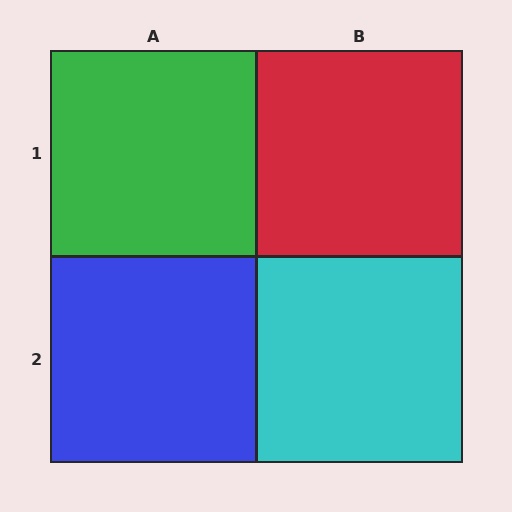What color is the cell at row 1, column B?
Red.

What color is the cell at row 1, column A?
Green.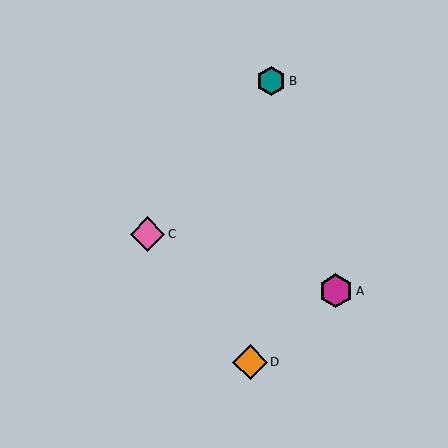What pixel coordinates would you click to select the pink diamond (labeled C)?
Click at (147, 234) to select the pink diamond C.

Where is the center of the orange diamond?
The center of the orange diamond is at (250, 362).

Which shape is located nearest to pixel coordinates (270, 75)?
The teal hexagon (labeled B) at (271, 81) is nearest to that location.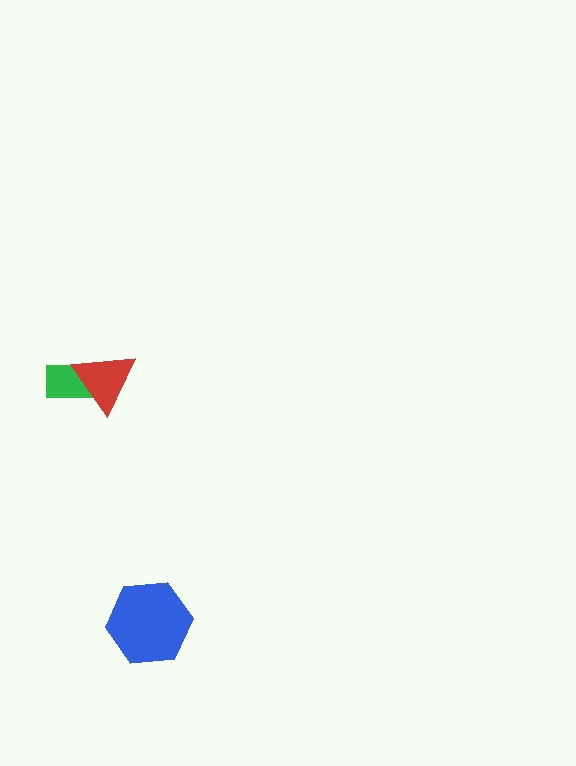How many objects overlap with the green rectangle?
1 object overlaps with the green rectangle.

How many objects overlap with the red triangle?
1 object overlaps with the red triangle.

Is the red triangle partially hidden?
No, no other shape covers it.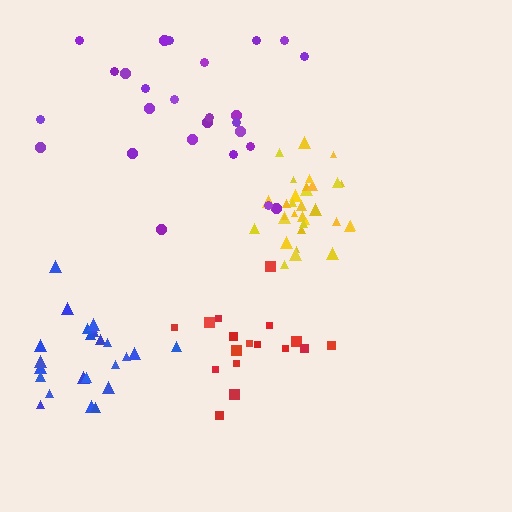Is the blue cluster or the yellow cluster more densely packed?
Yellow.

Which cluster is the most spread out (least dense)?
Purple.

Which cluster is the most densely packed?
Yellow.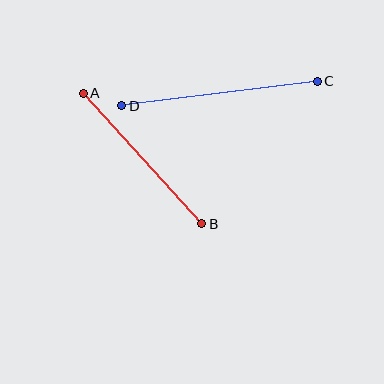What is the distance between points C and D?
The distance is approximately 197 pixels.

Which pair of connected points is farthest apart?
Points C and D are farthest apart.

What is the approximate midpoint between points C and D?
The midpoint is at approximately (219, 93) pixels.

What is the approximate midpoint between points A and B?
The midpoint is at approximately (142, 159) pixels.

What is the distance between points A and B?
The distance is approximately 176 pixels.